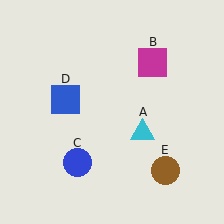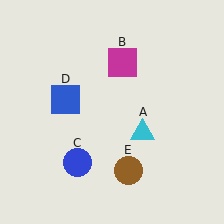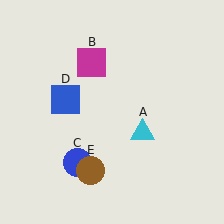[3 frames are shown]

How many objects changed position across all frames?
2 objects changed position: magenta square (object B), brown circle (object E).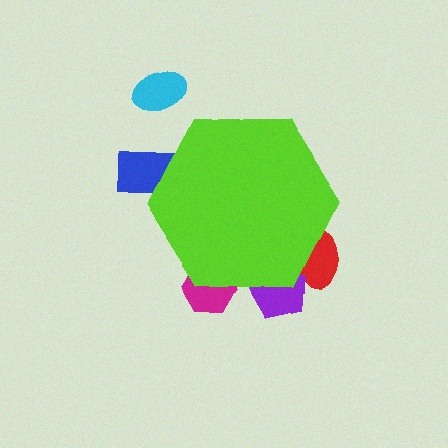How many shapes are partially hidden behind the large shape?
4 shapes are partially hidden.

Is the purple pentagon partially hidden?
Yes, the purple pentagon is partially hidden behind the lime hexagon.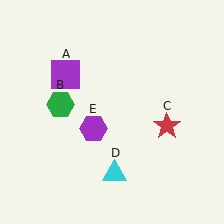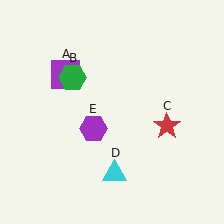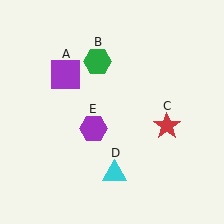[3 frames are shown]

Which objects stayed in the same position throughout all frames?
Purple square (object A) and red star (object C) and cyan triangle (object D) and purple hexagon (object E) remained stationary.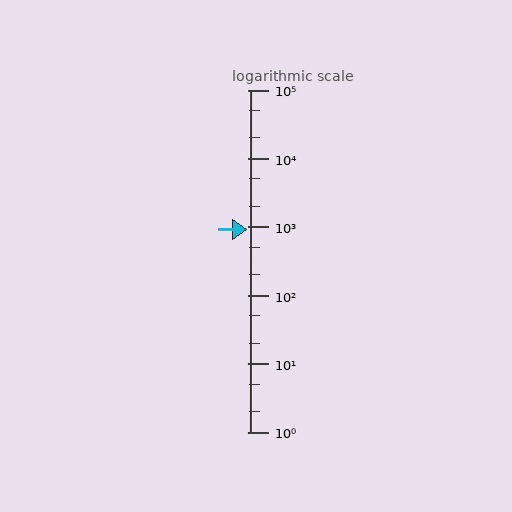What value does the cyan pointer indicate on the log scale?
The pointer indicates approximately 920.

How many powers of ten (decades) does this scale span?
The scale spans 5 decades, from 1 to 100000.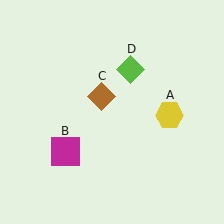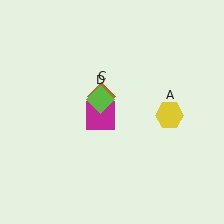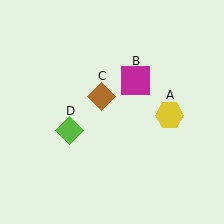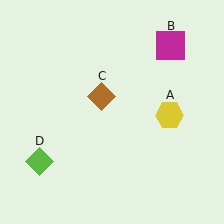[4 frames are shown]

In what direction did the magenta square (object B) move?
The magenta square (object B) moved up and to the right.